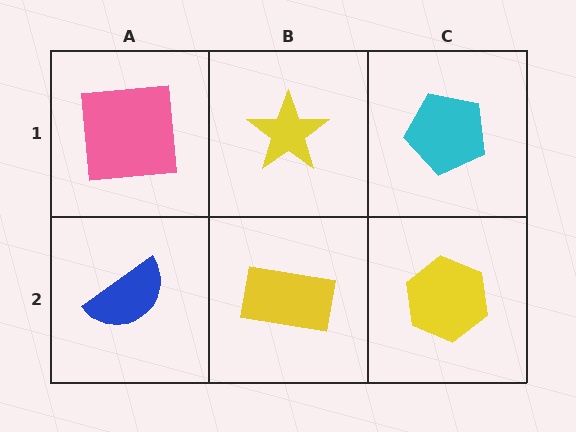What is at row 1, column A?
A pink square.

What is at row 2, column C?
A yellow hexagon.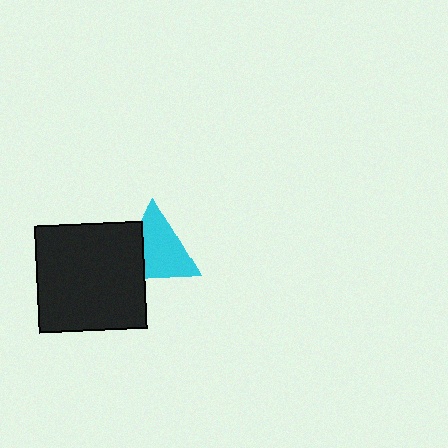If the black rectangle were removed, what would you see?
You would see the complete cyan triangle.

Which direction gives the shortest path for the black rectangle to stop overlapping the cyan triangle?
Moving left gives the shortest separation.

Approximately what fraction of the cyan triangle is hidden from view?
Roughly 30% of the cyan triangle is hidden behind the black rectangle.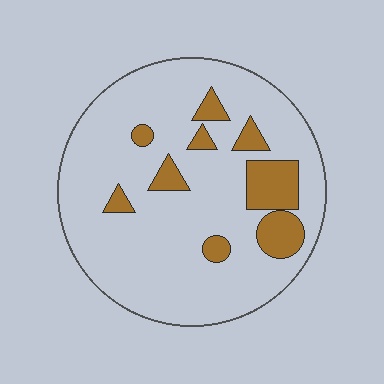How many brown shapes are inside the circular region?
9.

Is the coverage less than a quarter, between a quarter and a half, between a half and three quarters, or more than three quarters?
Less than a quarter.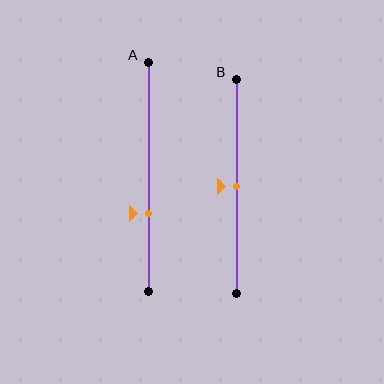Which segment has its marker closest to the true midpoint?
Segment B has its marker closest to the true midpoint.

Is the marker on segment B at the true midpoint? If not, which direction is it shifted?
Yes, the marker on segment B is at the true midpoint.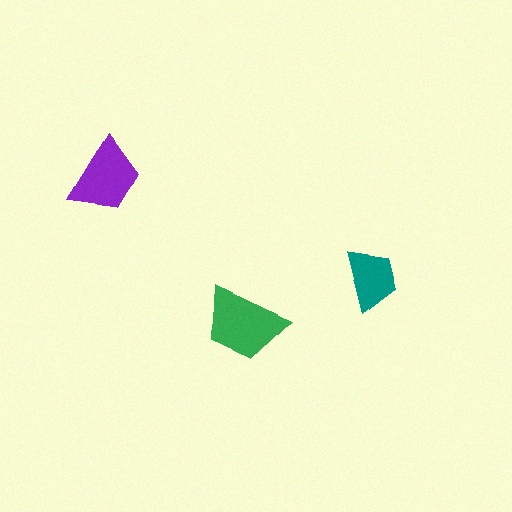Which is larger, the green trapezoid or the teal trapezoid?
The green one.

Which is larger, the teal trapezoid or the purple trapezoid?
The purple one.